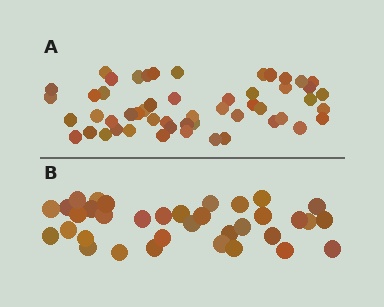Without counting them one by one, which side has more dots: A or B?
Region A (the top region) has more dots.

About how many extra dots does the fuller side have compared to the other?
Region A has approximately 20 more dots than region B.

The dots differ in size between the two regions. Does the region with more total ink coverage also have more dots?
No. Region B has more total ink coverage because its dots are larger, but region A actually contains more individual dots. Total area can be misleading — the number of items is what matters here.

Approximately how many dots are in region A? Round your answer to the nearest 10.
About 50 dots. (The exact count is 53, which rounds to 50.)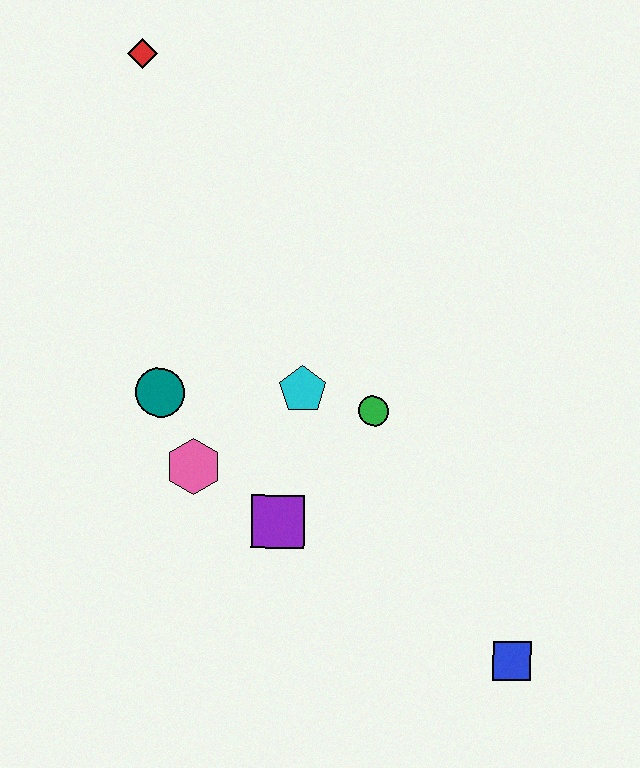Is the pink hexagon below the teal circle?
Yes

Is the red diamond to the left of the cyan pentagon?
Yes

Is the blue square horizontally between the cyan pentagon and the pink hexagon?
No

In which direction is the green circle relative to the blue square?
The green circle is above the blue square.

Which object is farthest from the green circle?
The red diamond is farthest from the green circle.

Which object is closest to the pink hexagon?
The teal circle is closest to the pink hexagon.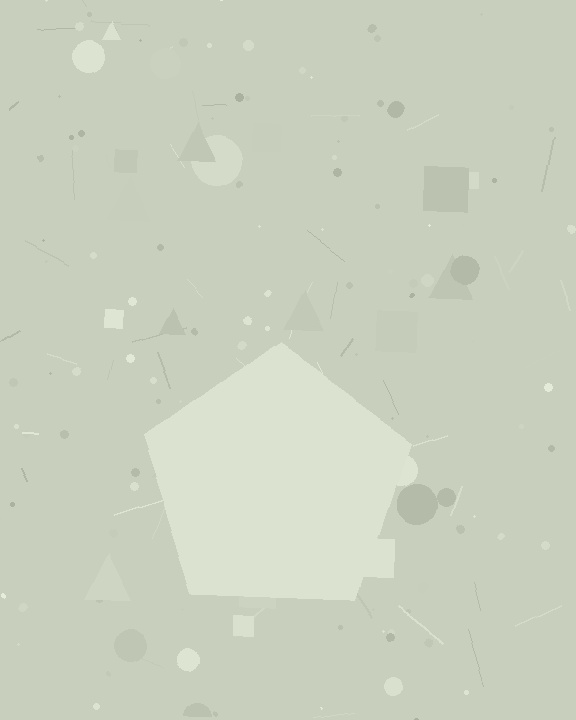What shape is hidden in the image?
A pentagon is hidden in the image.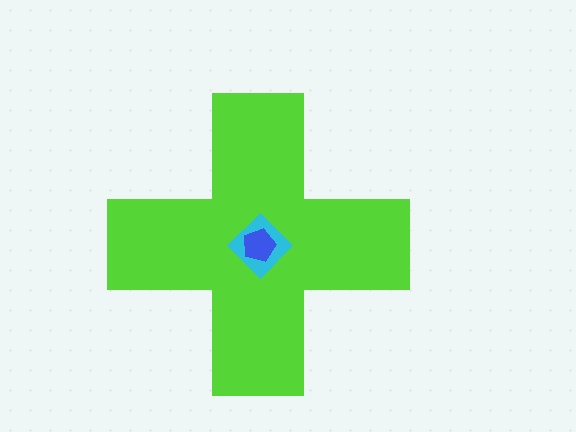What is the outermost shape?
The lime cross.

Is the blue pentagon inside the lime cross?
Yes.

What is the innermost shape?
The blue pentagon.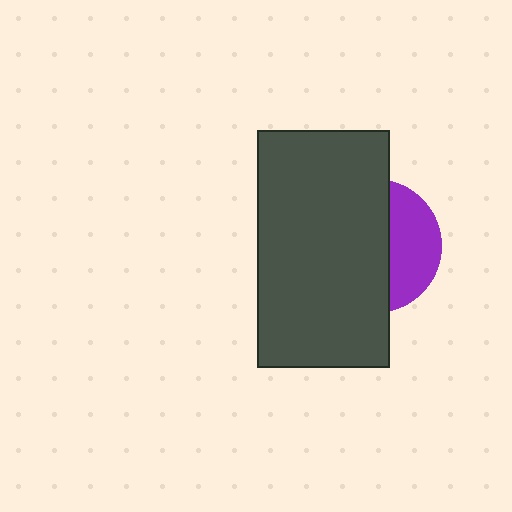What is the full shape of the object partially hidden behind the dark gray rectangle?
The partially hidden object is a purple circle.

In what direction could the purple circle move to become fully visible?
The purple circle could move right. That would shift it out from behind the dark gray rectangle entirely.